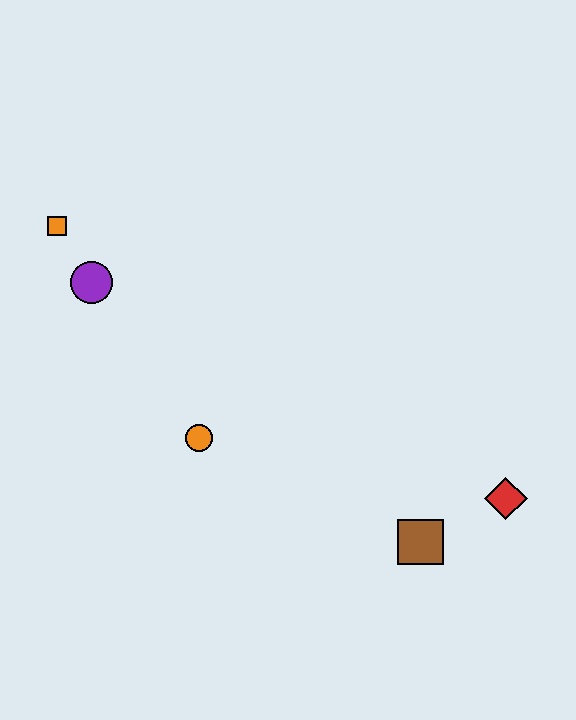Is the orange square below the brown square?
No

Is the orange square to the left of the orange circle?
Yes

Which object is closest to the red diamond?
The brown square is closest to the red diamond.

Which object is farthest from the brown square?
The orange square is farthest from the brown square.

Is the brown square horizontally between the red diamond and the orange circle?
Yes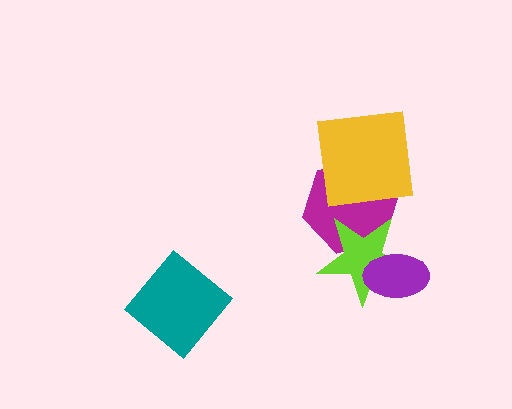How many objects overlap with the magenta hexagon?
2 objects overlap with the magenta hexagon.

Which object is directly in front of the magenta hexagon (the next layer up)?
The yellow square is directly in front of the magenta hexagon.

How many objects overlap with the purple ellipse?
1 object overlaps with the purple ellipse.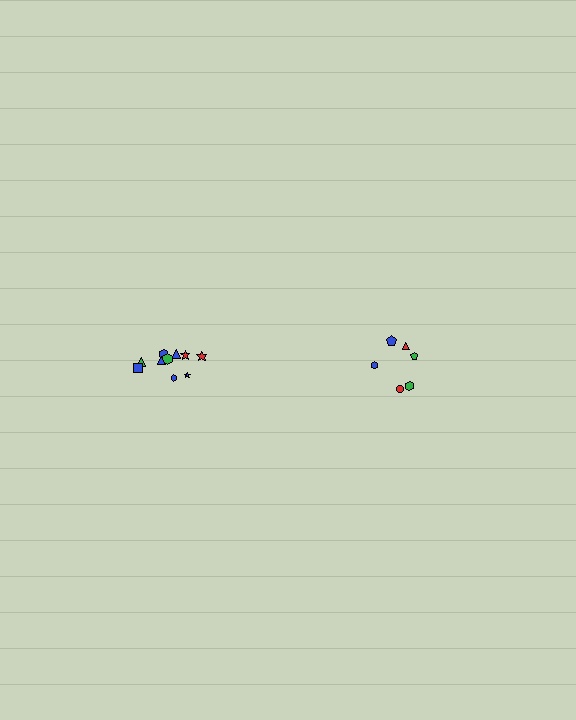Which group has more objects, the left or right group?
The left group.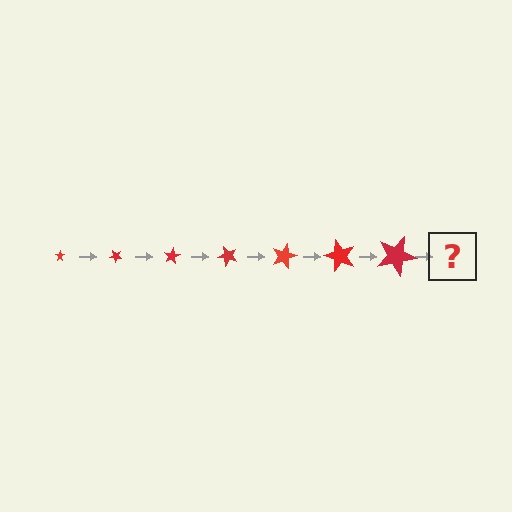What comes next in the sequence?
The next element should be a star, larger than the previous one and rotated 280 degrees from the start.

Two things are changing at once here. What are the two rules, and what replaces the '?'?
The two rules are that the star grows larger each step and it rotates 40 degrees each step. The '?' should be a star, larger than the previous one and rotated 280 degrees from the start.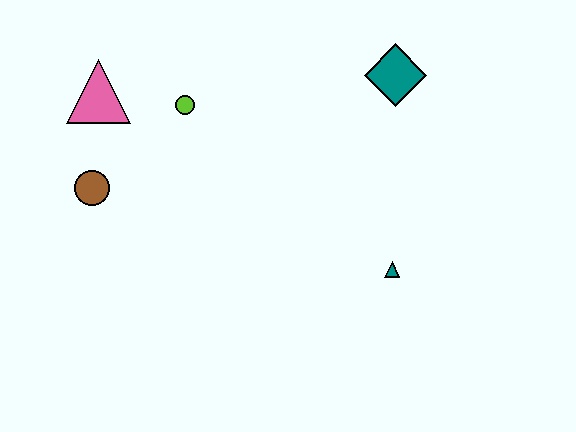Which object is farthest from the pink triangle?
The teal triangle is farthest from the pink triangle.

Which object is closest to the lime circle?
The pink triangle is closest to the lime circle.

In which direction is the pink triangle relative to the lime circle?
The pink triangle is to the left of the lime circle.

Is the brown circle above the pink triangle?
No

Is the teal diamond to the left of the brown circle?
No